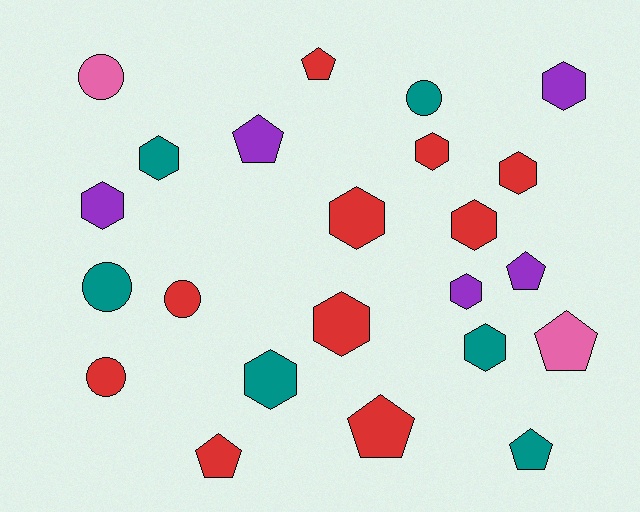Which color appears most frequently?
Red, with 10 objects.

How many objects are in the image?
There are 23 objects.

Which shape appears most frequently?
Hexagon, with 11 objects.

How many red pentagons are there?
There are 3 red pentagons.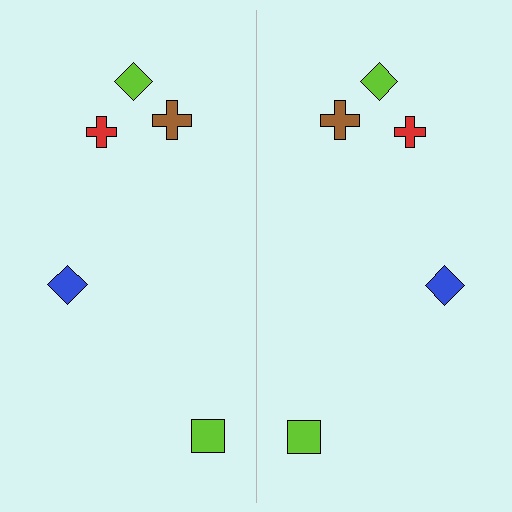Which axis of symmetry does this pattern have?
The pattern has a vertical axis of symmetry running through the center of the image.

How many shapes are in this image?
There are 10 shapes in this image.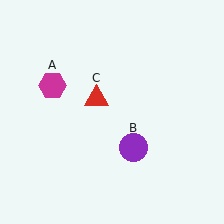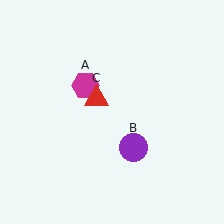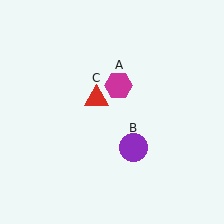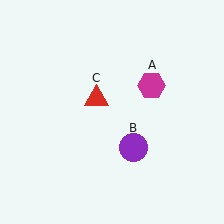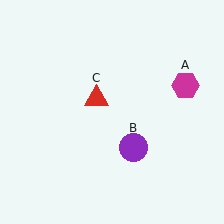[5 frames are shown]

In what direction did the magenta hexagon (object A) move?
The magenta hexagon (object A) moved right.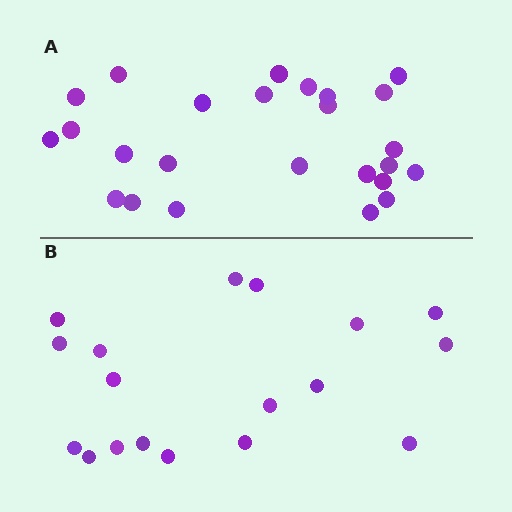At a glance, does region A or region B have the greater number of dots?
Region A (the top region) has more dots.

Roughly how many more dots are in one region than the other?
Region A has roughly 8 or so more dots than region B.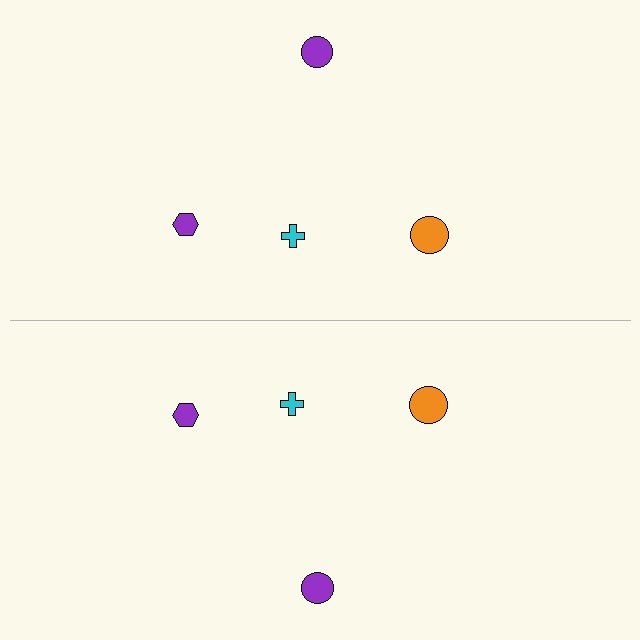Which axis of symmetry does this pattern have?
The pattern has a horizontal axis of symmetry running through the center of the image.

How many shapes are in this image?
There are 8 shapes in this image.